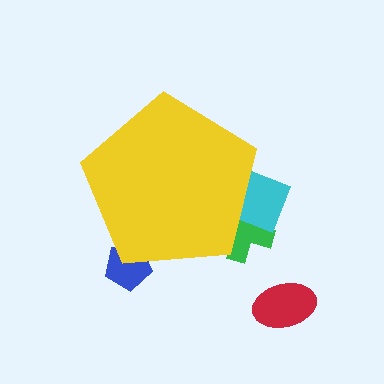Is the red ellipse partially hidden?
No, the red ellipse is fully visible.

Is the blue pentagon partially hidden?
Yes, the blue pentagon is partially hidden behind the yellow pentagon.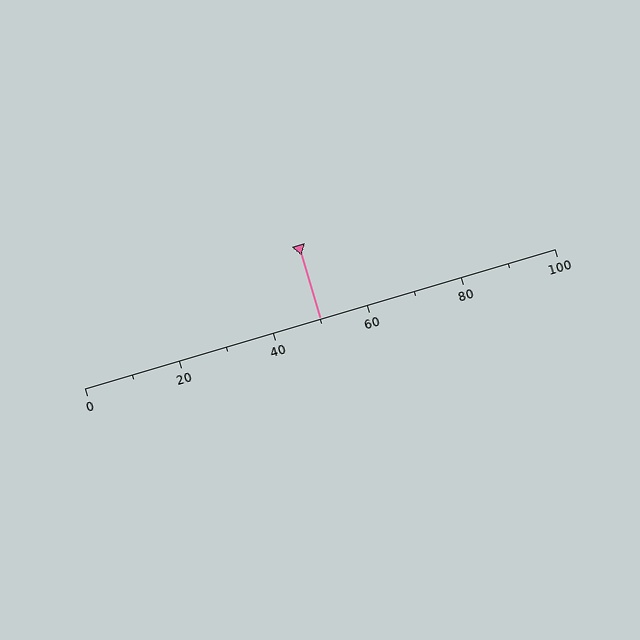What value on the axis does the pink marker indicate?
The marker indicates approximately 50.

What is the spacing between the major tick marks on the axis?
The major ticks are spaced 20 apart.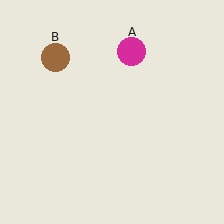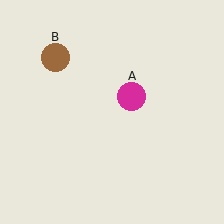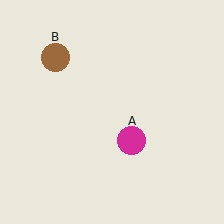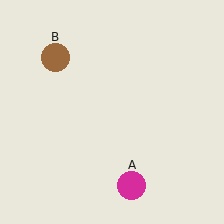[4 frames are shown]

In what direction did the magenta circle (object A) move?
The magenta circle (object A) moved down.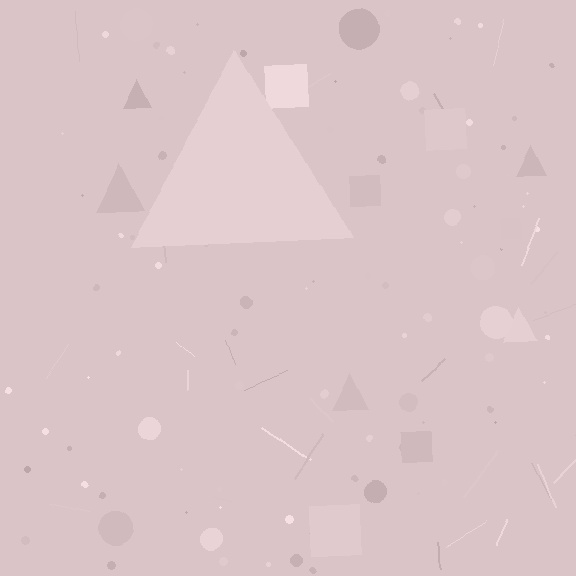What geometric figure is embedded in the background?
A triangle is embedded in the background.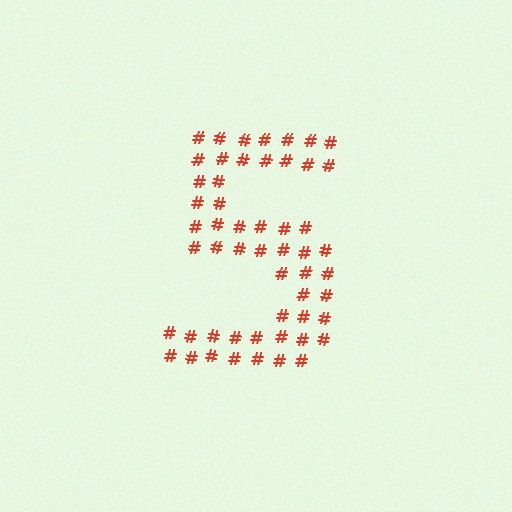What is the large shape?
The large shape is the digit 5.